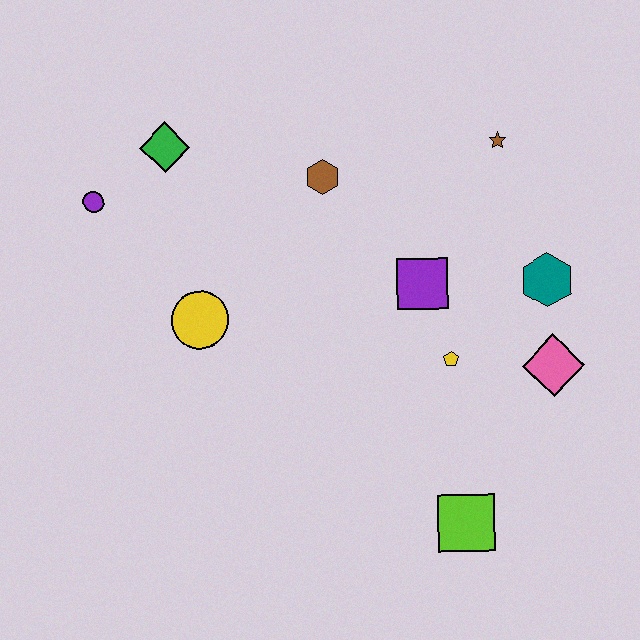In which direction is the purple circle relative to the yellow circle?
The purple circle is above the yellow circle.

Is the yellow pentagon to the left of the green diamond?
No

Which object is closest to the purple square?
The yellow pentagon is closest to the purple square.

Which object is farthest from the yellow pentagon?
The purple circle is farthest from the yellow pentagon.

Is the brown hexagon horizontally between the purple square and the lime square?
No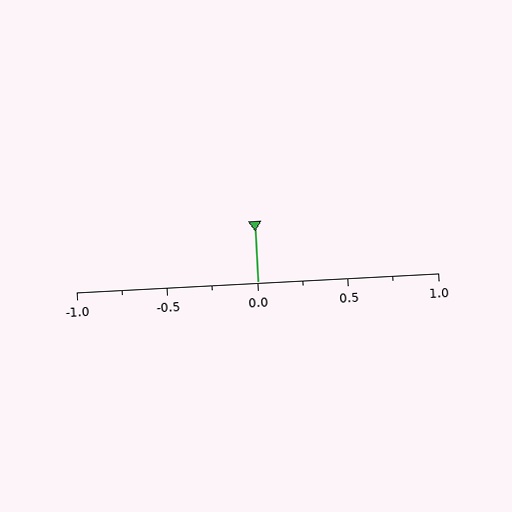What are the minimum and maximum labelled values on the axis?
The axis runs from -1.0 to 1.0.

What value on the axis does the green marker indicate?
The marker indicates approximately 0.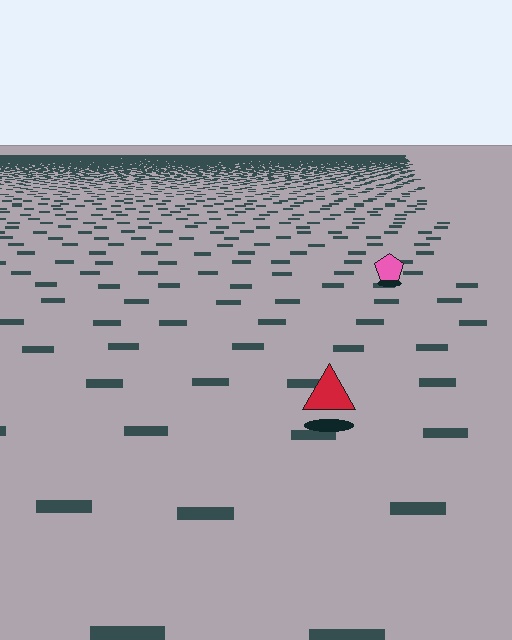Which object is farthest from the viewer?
The pink pentagon is farthest from the viewer. It appears smaller and the ground texture around it is denser.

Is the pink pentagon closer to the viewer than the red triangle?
No. The red triangle is closer — you can tell from the texture gradient: the ground texture is coarser near it.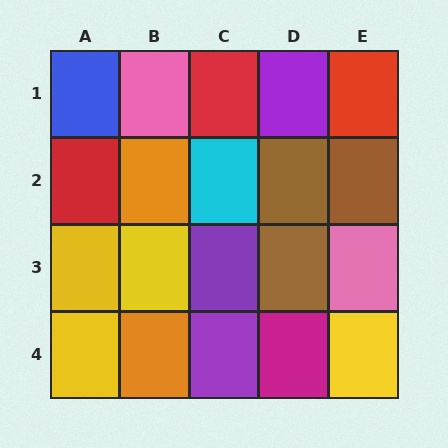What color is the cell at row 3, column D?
Brown.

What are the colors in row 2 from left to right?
Red, orange, cyan, brown, brown.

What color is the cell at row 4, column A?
Yellow.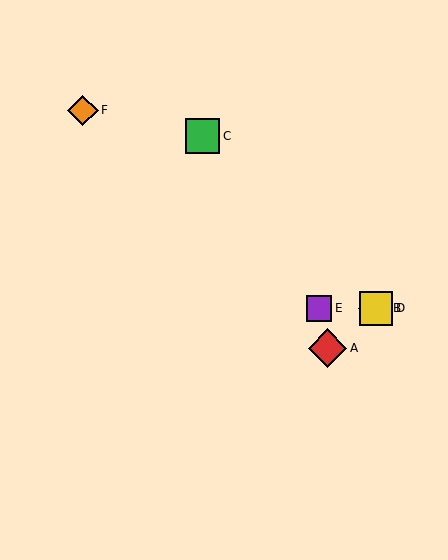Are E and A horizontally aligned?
No, E is at y≈308 and A is at y≈348.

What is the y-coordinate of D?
Object D is at y≈308.